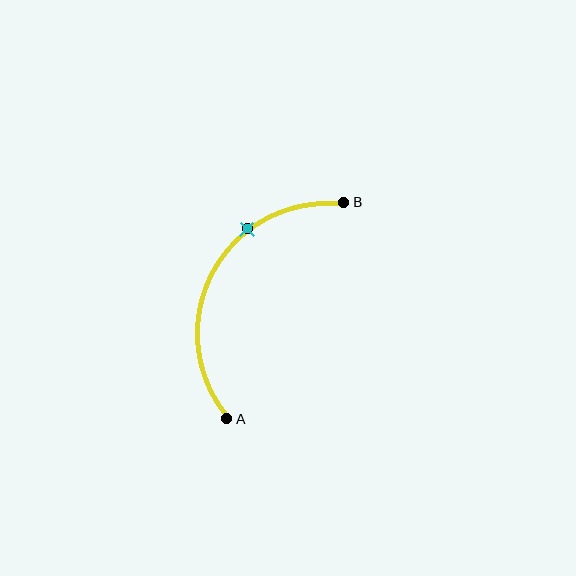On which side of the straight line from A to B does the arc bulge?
The arc bulges to the left of the straight line connecting A and B.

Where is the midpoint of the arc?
The arc midpoint is the point on the curve farthest from the straight line joining A and B. It sits to the left of that line.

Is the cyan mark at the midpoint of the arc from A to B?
No. The cyan mark lies on the arc but is closer to endpoint B. The arc midpoint would be at the point on the curve equidistant along the arc from both A and B.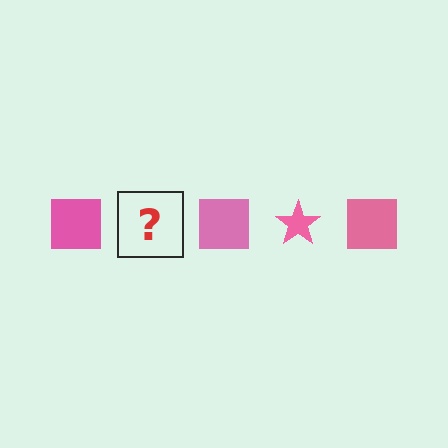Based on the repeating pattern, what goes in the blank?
The blank should be a pink star.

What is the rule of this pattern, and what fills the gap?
The rule is that the pattern cycles through square, star shapes in pink. The gap should be filled with a pink star.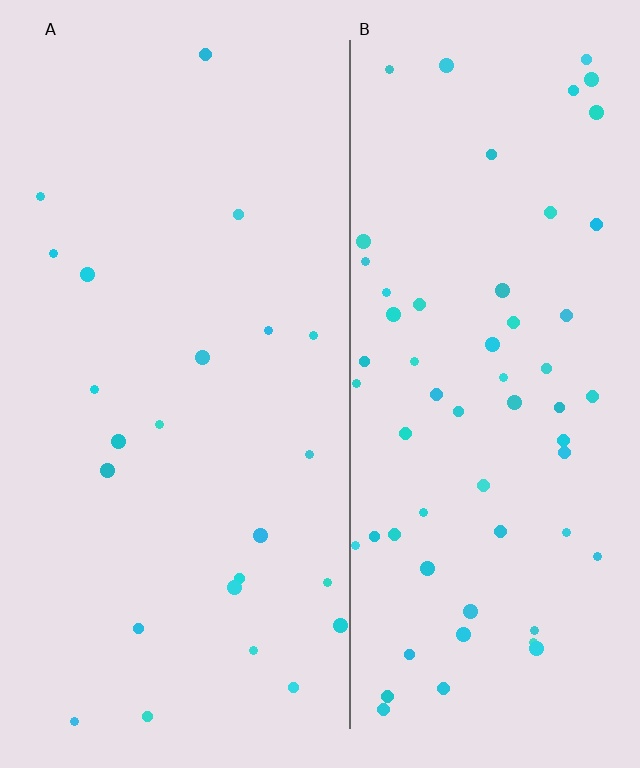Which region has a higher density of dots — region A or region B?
B (the right).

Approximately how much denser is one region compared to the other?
Approximately 2.6× — region B over region A.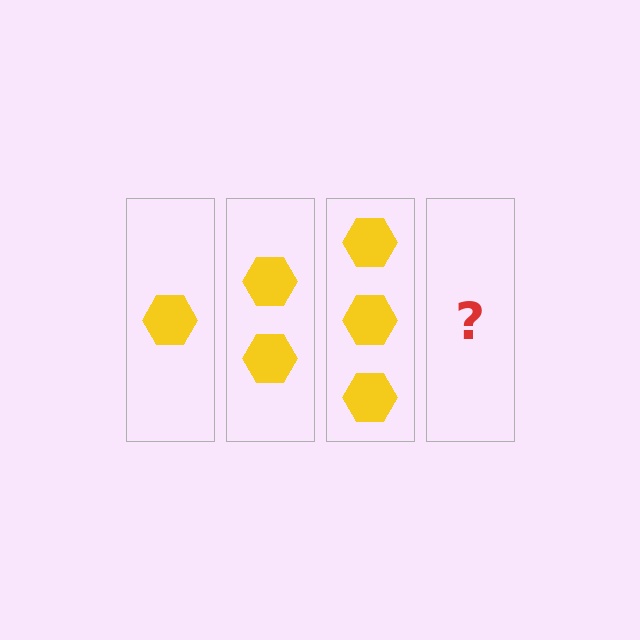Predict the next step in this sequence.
The next step is 4 hexagons.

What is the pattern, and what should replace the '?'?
The pattern is that each step adds one more hexagon. The '?' should be 4 hexagons.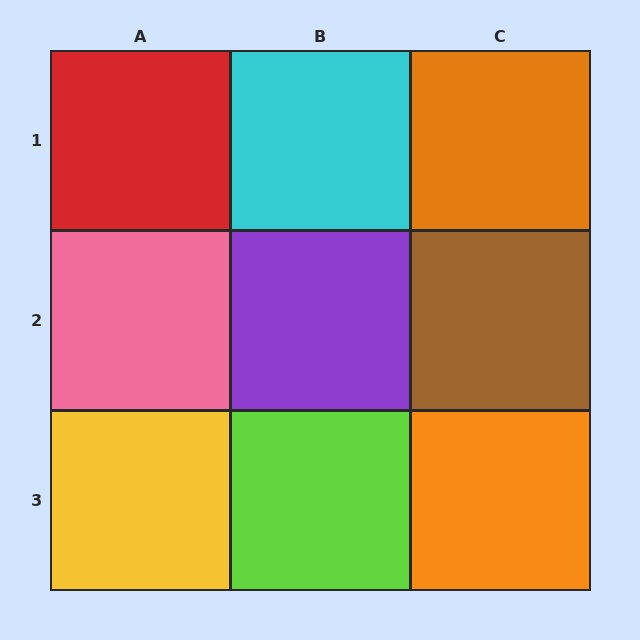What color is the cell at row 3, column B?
Lime.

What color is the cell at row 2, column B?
Purple.